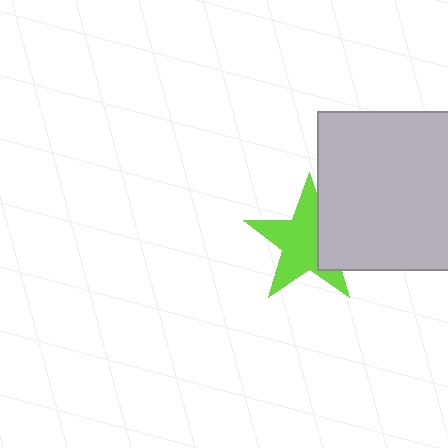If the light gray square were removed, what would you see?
You would see the complete lime star.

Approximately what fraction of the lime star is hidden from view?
Roughly 30% of the lime star is hidden behind the light gray square.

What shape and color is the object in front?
The object in front is a light gray square.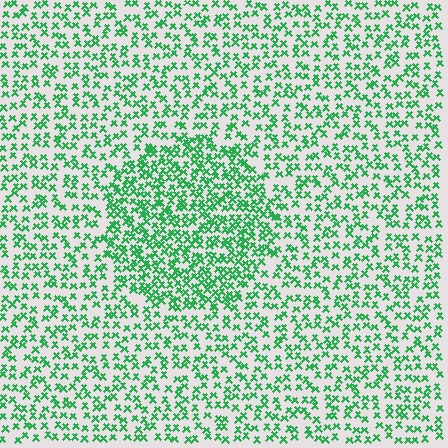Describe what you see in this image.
The image contains small green elements arranged at two different densities. A circle-shaped region is visible where the elements are more densely packed than the surrounding area.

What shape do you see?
I see a circle.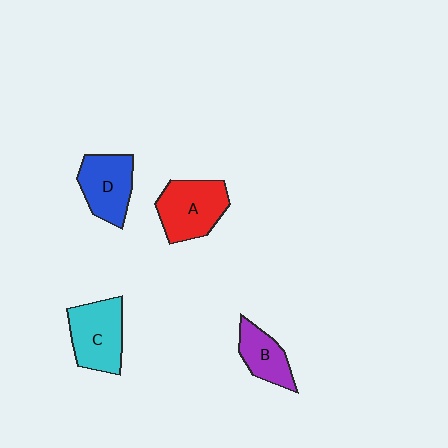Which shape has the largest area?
Shape A (red).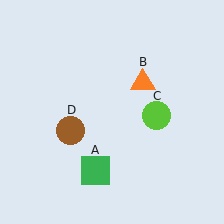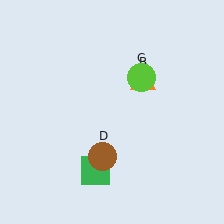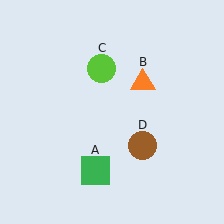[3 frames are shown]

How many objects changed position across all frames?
2 objects changed position: lime circle (object C), brown circle (object D).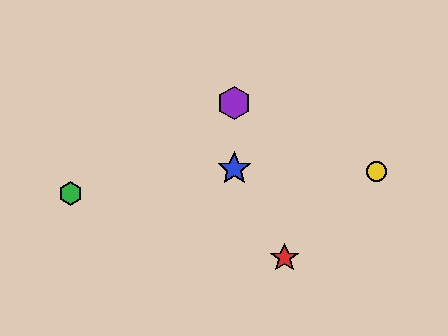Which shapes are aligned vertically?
The blue star, the purple hexagon are aligned vertically.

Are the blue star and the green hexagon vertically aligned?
No, the blue star is at x≈234 and the green hexagon is at x≈70.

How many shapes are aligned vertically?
2 shapes (the blue star, the purple hexagon) are aligned vertically.